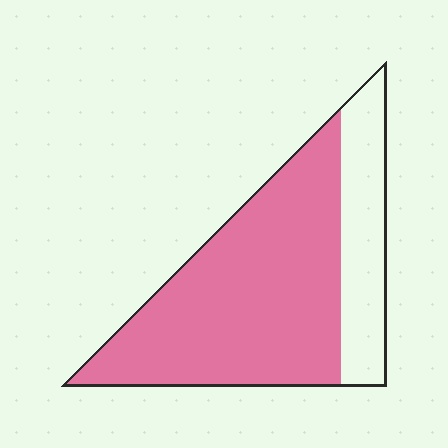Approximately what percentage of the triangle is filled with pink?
Approximately 75%.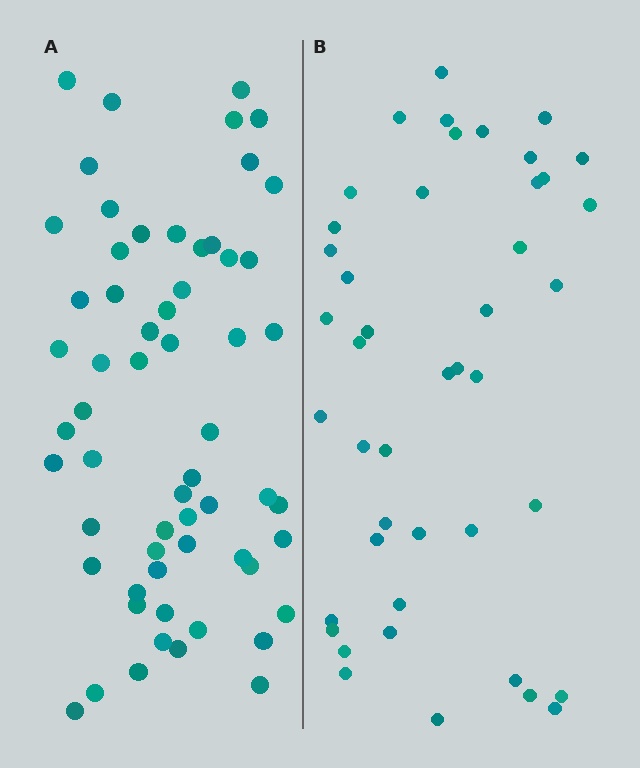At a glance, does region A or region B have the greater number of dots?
Region A (the left region) has more dots.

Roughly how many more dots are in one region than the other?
Region A has approximately 15 more dots than region B.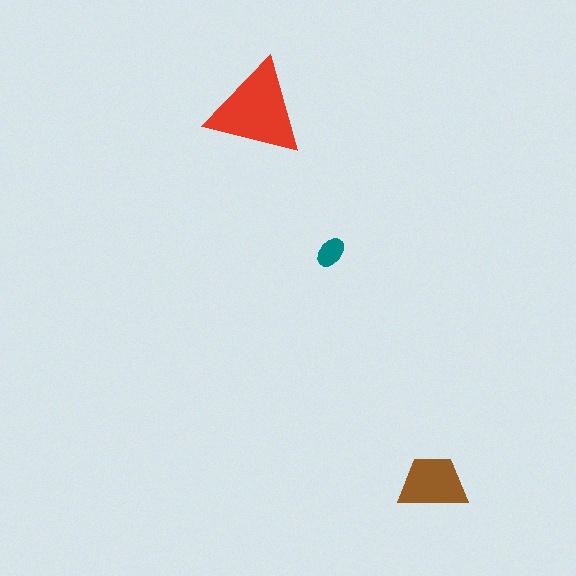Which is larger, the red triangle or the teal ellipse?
The red triangle.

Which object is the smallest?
The teal ellipse.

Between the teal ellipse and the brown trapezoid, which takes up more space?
The brown trapezoid.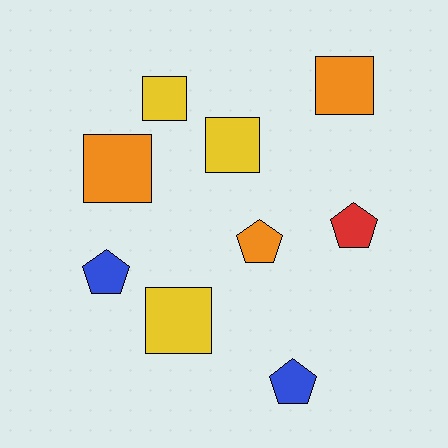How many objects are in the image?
There are 9 objects.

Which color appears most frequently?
Orange, with 3 objects.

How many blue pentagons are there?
There are 2 blue pentagons.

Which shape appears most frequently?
Square, with 5 objects.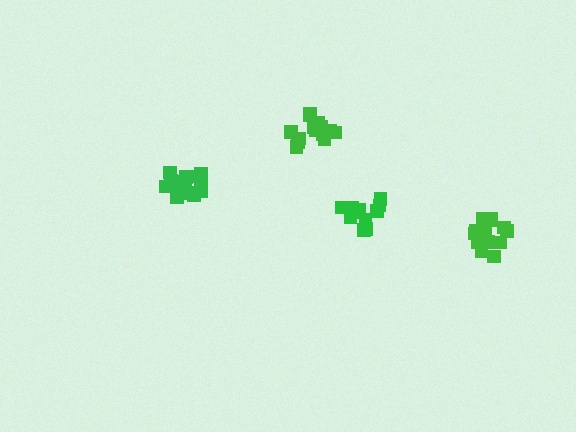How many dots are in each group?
Group 1: 14 dots, Group 2: 12 dots, Group 3: 14 dots, Group 4: 17 dots (57 total).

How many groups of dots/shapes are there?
There are 4 groups.